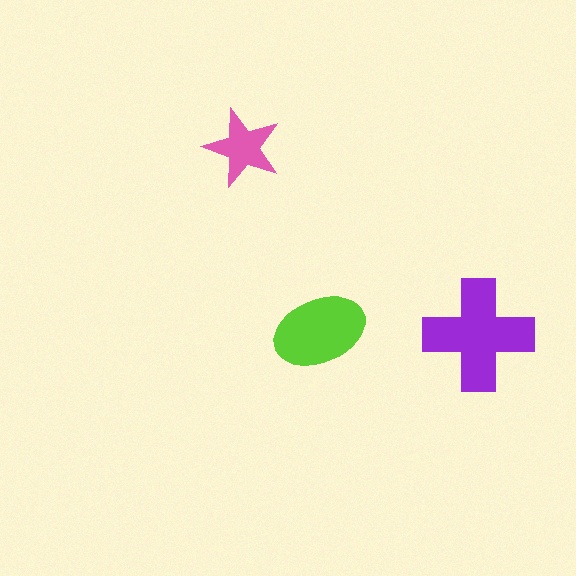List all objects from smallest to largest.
The pink star, the lime ellipse, the purple cross.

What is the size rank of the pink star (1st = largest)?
3rd.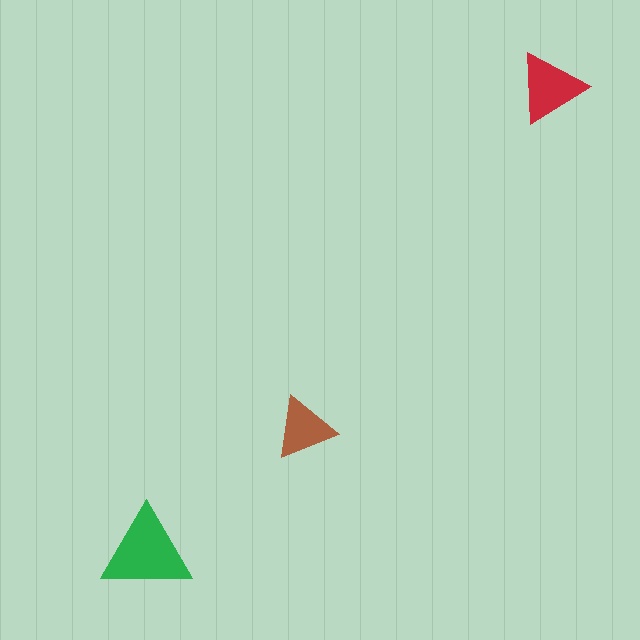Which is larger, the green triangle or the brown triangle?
The green one.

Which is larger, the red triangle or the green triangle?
The green one.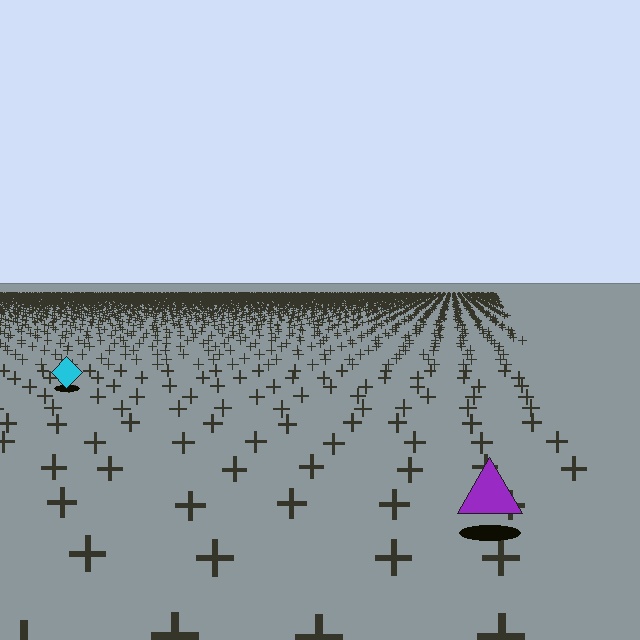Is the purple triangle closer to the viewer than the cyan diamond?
Yes. The purple triangle is closer — you can tell from the texture gradient: the ground texture is coarser near it.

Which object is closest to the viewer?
The purple triangle is closest. The texture marks near it are larger and more spread out.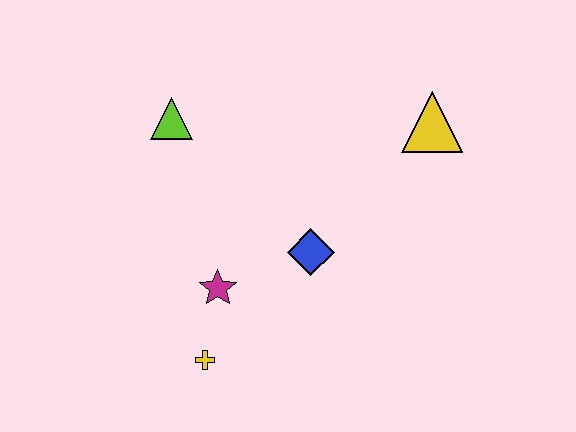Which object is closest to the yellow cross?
The magenta star is closest to the yellow cross.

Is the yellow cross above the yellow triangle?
No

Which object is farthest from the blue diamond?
The lime triangle is farthest from the blue diamond.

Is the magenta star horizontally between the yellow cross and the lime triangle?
No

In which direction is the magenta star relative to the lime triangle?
The magenta star is below the lime triangle.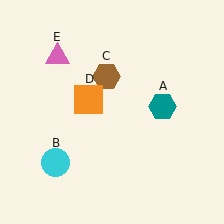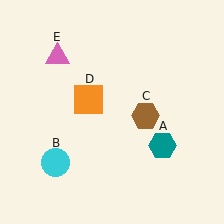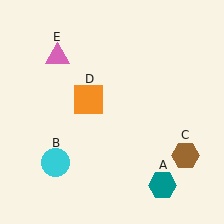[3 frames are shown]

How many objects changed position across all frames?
2 objects changed position: teal hexagon (object A), brown hexagon (object C).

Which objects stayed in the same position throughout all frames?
Cyan circle (object B) and orange square (object D) and pink triangle (object E) remained stationary.